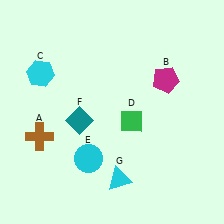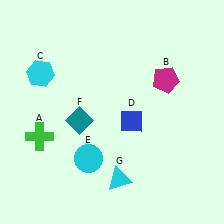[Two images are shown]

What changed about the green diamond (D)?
In Image 1, D is green. In Image 2, it changed to blue.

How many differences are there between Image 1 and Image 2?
There are 2 differences between the two images.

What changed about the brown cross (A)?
In Image 1, A is brown. In Image 2, it changed to green.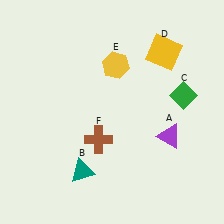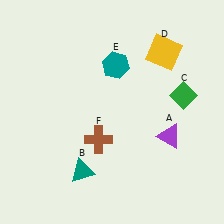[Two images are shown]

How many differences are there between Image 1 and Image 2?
There is 1 difference between the two images.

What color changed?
The hexagon (E) changed from yellow in Image 1 to teal in Image 2.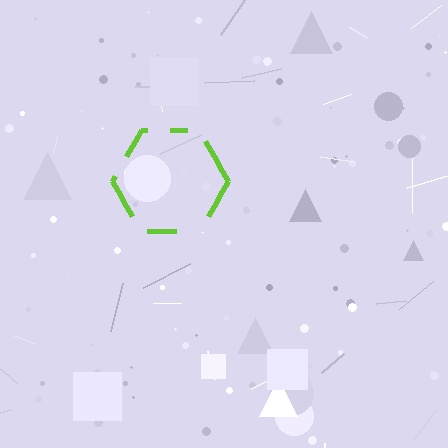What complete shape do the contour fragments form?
The contour fragments form a hexagon.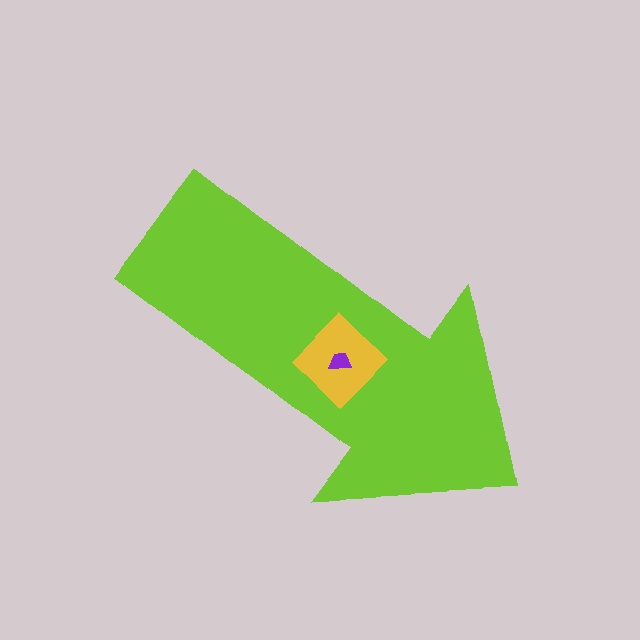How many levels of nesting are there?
3.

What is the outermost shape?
The lime arrow.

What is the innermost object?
The purple trapezoid.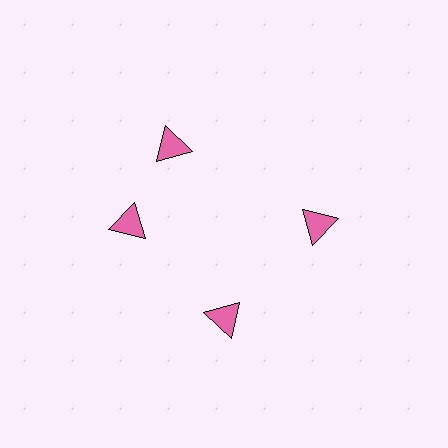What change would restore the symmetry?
The symmetry would be restored by rotating it back into even spacing with its neighbors so that all 4 triangles sit at equal angles and equal distance from the center.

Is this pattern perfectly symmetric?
No. The 4 pink triangles are arranged in a ring, but one element near the 12 o'clock position is rotated out of alignment along the ring, breaking the 4-fold rotational symmetry.